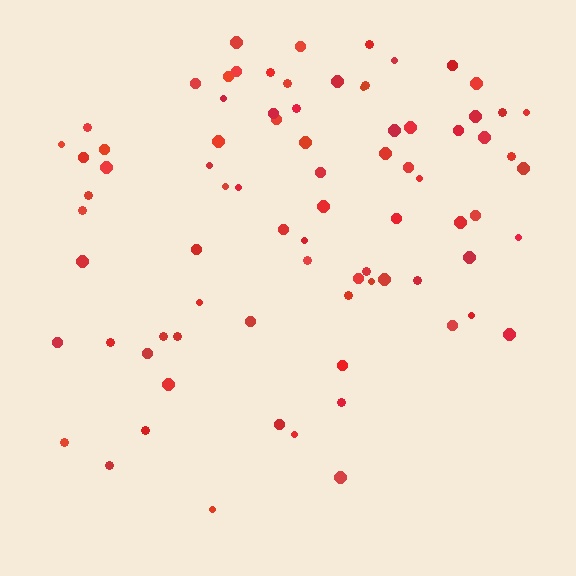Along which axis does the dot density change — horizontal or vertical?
Vertical.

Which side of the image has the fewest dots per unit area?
The bottom.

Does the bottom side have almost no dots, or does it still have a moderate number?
Still a moderate number, just noticeably fewer than the top.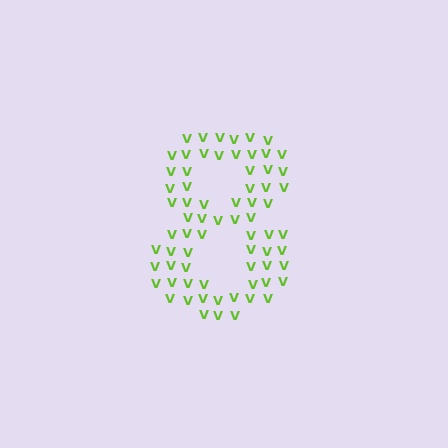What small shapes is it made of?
It is made of small letter V's.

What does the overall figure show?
The overall figure shows the digit 8.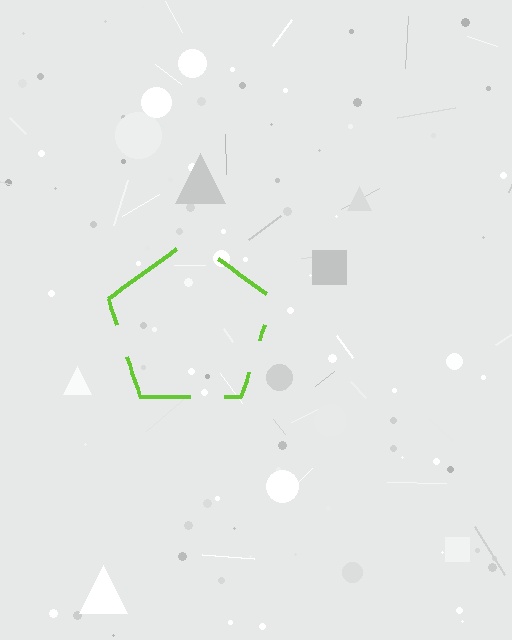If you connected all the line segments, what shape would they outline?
They would outline a pentagon.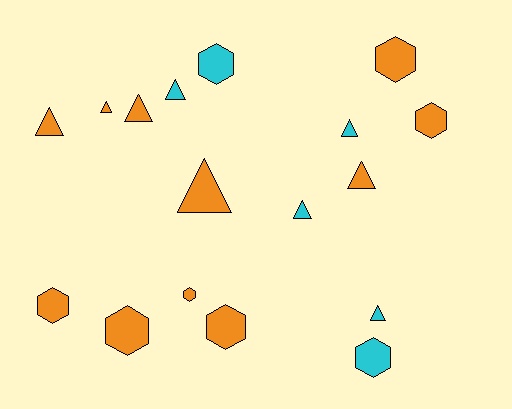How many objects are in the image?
There are 17 objects.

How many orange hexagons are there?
There are 6 orange hexagons.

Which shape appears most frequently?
Triangle, with 9 objects.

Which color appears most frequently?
Orange, with 11 objects.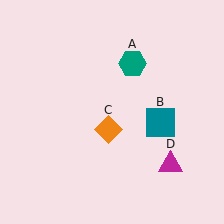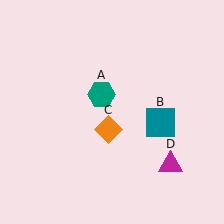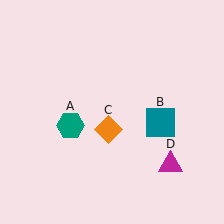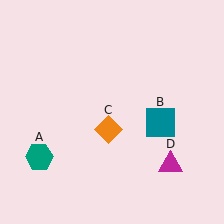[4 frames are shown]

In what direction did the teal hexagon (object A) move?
The teal hexagon (object A) moved down and to the left.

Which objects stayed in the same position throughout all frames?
Teal square (object B) and orange diamond (object C) and magenta triangle (object D) remained stationary.